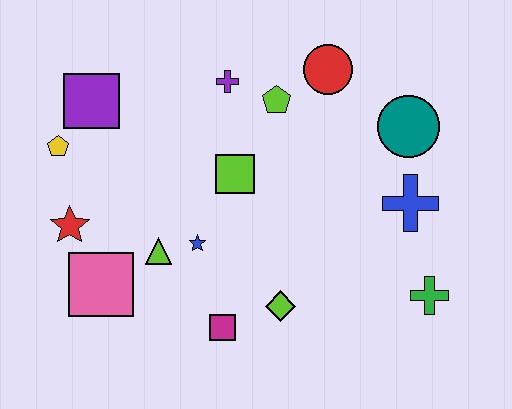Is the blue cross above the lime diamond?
Yes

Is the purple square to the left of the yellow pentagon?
No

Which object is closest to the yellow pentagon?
The purple square is closest to the yellow pentagon.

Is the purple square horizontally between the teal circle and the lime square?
No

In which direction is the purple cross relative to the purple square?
The purple cross is to the right of the purple square.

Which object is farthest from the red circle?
The pink square is farthest from the red circle.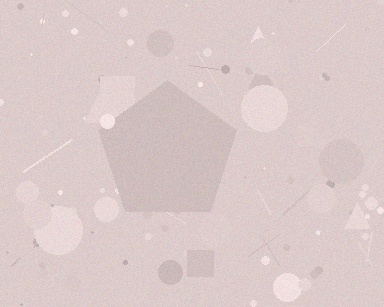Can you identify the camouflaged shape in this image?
The camouflaged shape is a pentagon.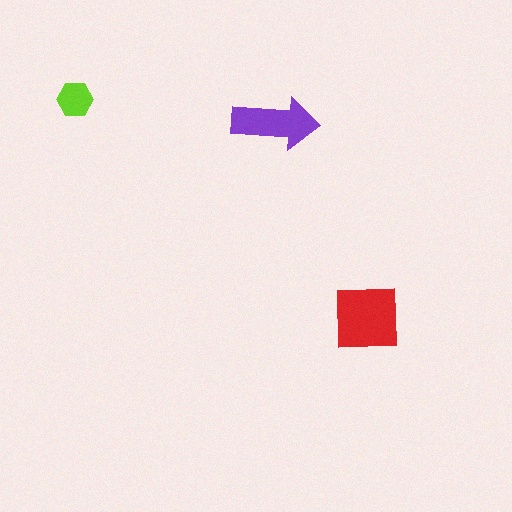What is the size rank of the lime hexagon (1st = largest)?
3rd.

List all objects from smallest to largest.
The lime hexagon, the purple arrow, the red square.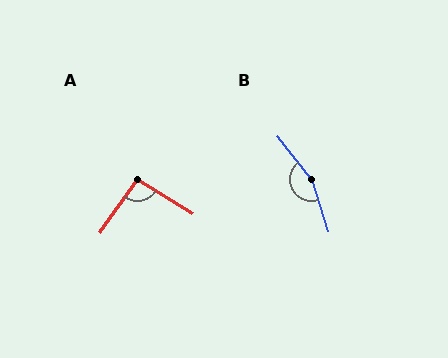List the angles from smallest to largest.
A (93°), B (159°).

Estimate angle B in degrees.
Approximately 159 degrees.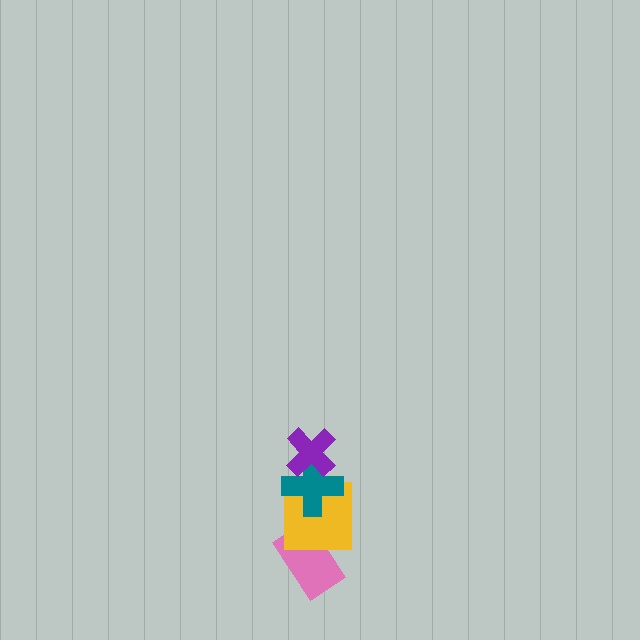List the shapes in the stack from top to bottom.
From top to bottom: the purple cross, the teal cross, the yellow square, the pink rectangle.